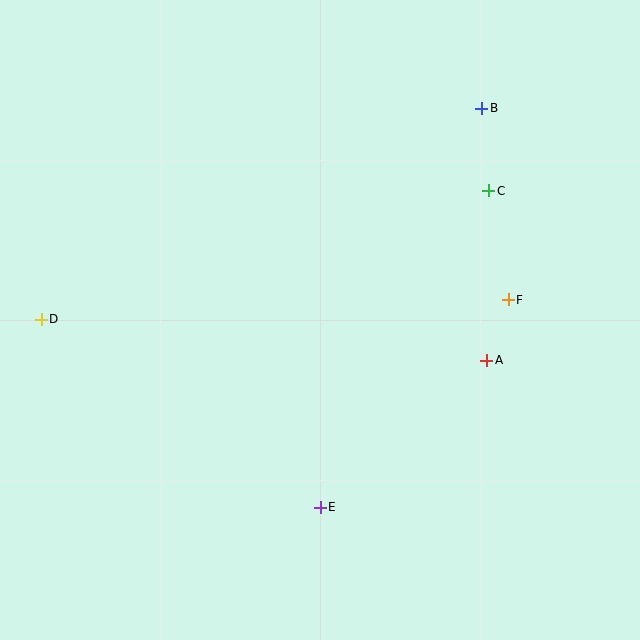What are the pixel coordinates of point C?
Point C is at (489, 191).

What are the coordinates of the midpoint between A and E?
The midpoint between A and E is at (404, 434).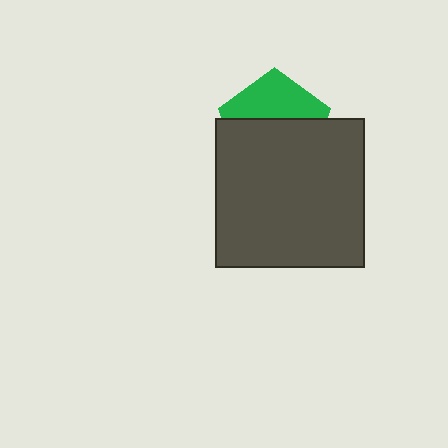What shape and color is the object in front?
The object in front is a dark gray square.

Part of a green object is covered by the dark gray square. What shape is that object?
It is a pentagon.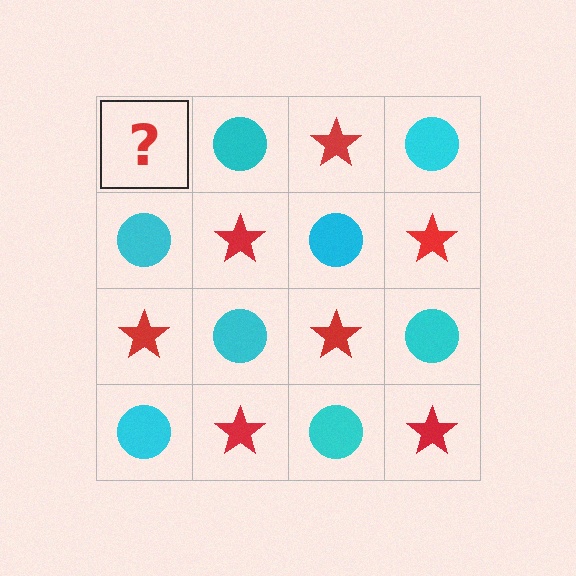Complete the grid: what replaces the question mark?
The question mark should be replaced with a red star.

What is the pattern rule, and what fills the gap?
The rule is that it alternates red star and cyan circle in a checkerboard pattern. The gap should be filled with a red star.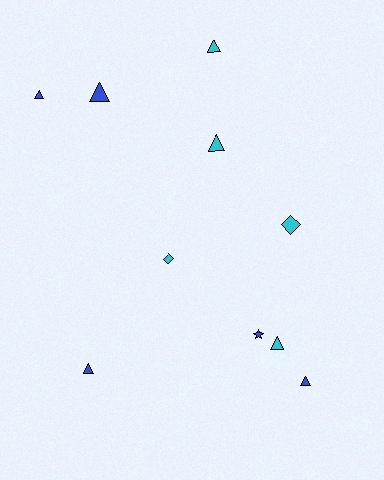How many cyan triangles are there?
There are 3 cyan triangles.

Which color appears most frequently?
Blue, with 5 objects.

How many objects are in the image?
There are 10 objects.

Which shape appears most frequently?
Triangle, with 7 objects.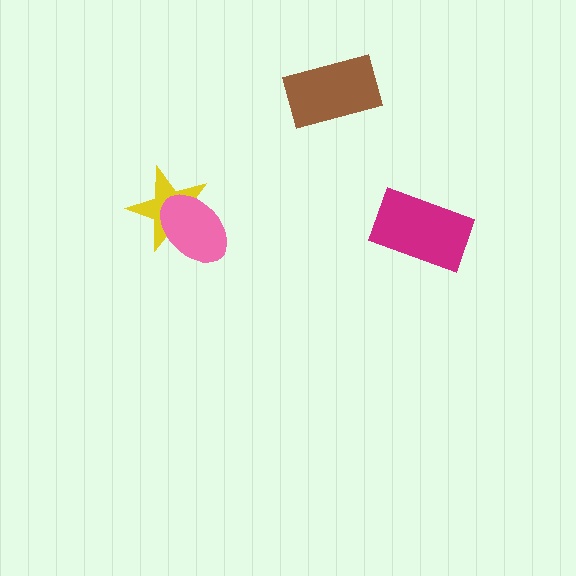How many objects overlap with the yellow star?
1 object overlaps with the yellow star.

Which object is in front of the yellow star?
The pink ellipse is in front of the yellow star.